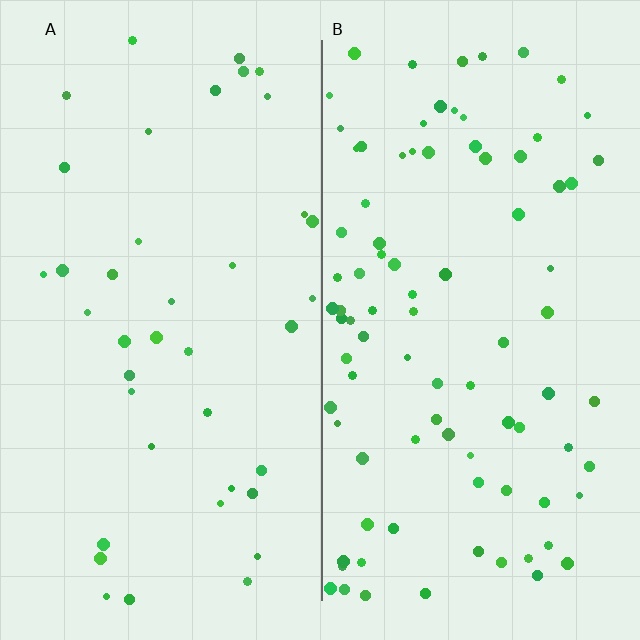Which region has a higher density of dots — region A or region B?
B (the right).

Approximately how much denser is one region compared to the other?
Approximately 2.3× — region B over region A.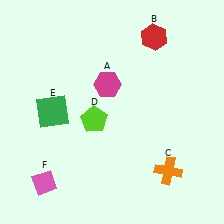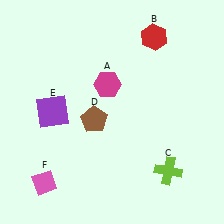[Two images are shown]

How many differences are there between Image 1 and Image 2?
There are 3 differences between the two images.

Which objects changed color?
C changed from orange to lime. D changed from lime to brown. E changed from green to purple.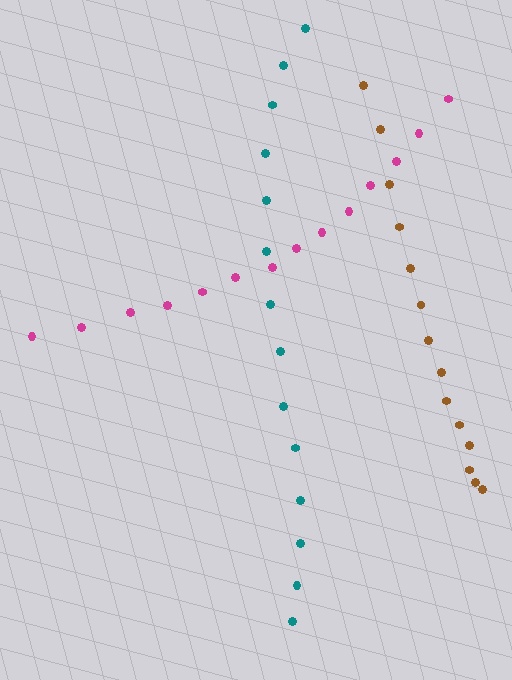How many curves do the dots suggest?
There are 3 distinct paths.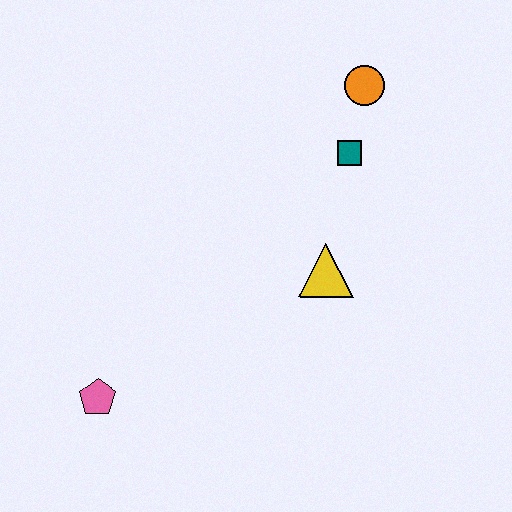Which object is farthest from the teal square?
The pink pentagon is farthest from the teal square.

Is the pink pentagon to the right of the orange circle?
No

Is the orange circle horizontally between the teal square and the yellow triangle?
No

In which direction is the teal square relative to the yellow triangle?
The teal square is above the yellow triangle.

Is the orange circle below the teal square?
No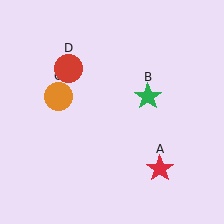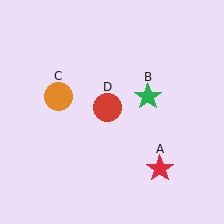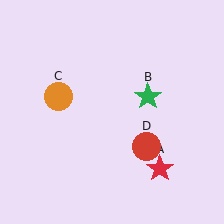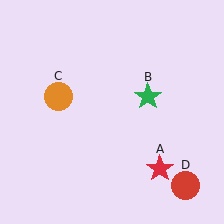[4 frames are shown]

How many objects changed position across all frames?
1 object changed position: red circle (object D).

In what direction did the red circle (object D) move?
The red circle (object D) moved down and to the right.